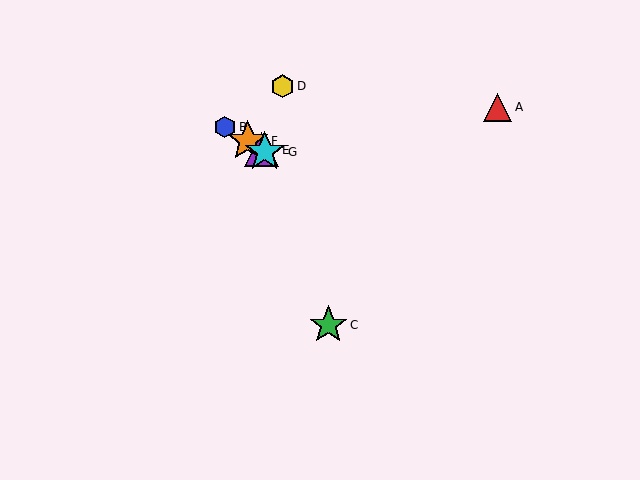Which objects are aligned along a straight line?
Objects B, E, F, G are aligned along a straight line.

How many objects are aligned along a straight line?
4 objects (B, E, F, G) are aligned along a straight line.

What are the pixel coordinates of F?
Object F is at (248, 141).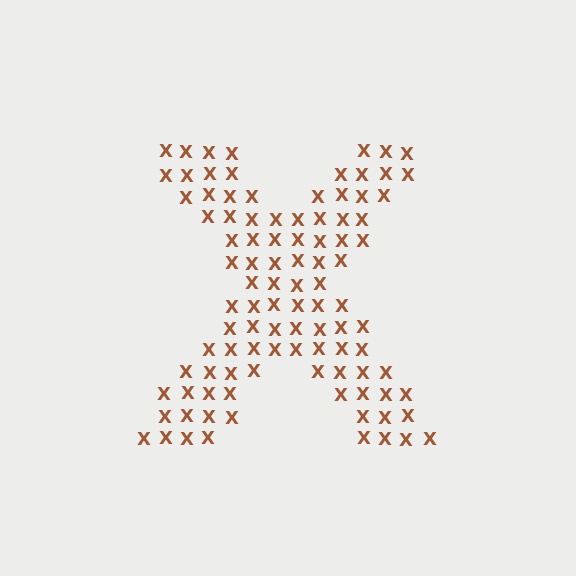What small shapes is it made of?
It is made of small letter X's.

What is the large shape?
The large shape is the letter X.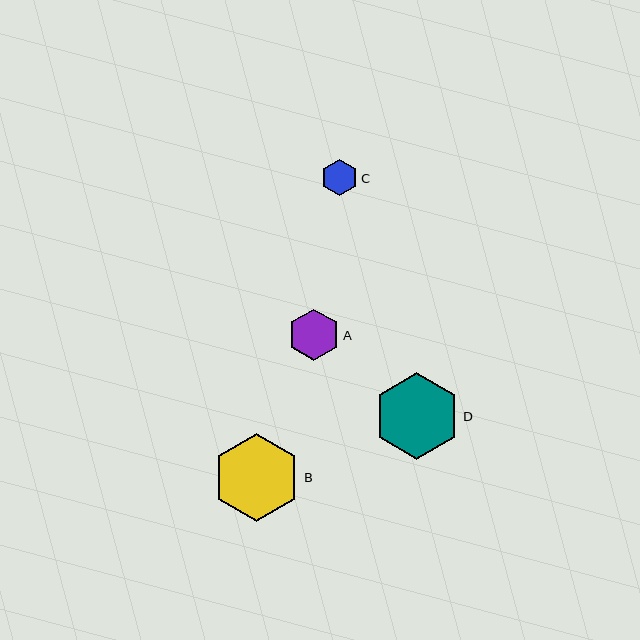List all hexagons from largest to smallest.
From largest to smallest: B, D, A, C.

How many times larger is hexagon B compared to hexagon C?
Hexagon B is approximately 2.4 times the size of hexagon C.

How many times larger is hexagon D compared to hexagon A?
Hexagon D is approximately 1.7 times the size of hexagon A.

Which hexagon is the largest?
Hexagon B is the largest with a size of approximately 88 pixels.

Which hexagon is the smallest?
Hexagon C is the smallest with a size of approximately 36 pixels.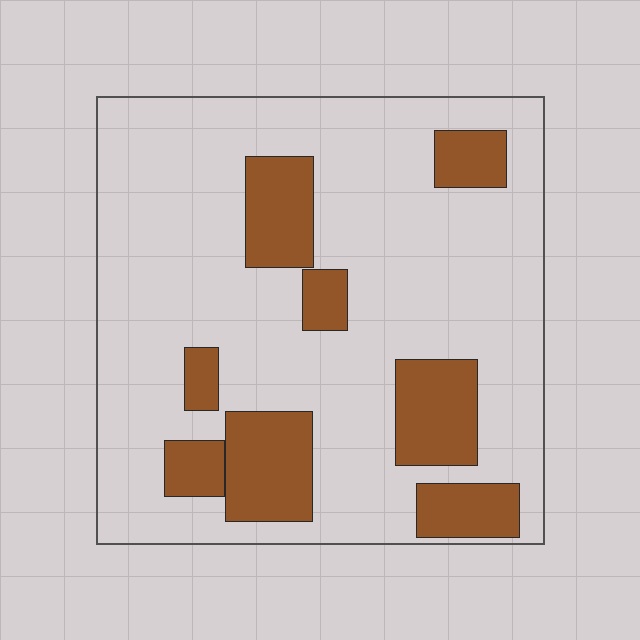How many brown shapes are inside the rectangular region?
8.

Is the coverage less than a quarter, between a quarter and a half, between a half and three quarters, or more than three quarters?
Less than a quarter.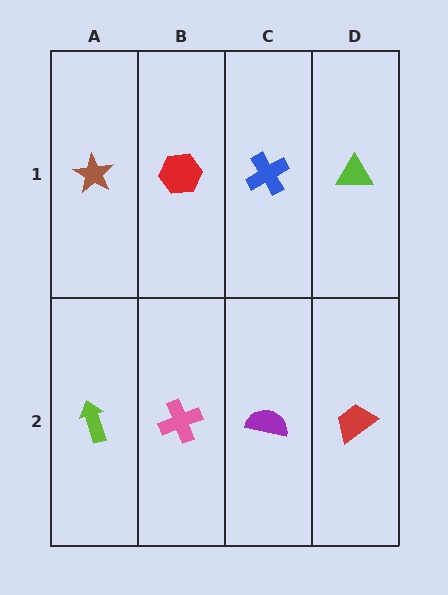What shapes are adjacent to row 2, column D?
A lime triangle (row 1, column D), a purple semicircle (row 2, column C).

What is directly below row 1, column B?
A pink cross.